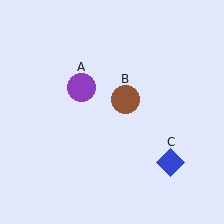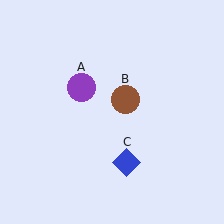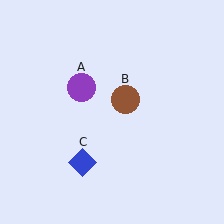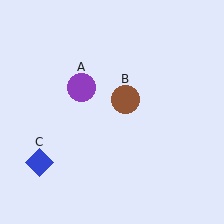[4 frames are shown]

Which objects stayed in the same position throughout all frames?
Purple circle (object A) and brown circle (object B) remained stationary.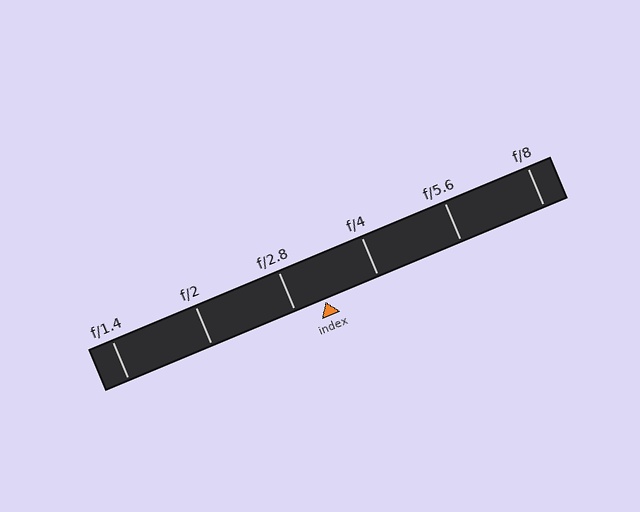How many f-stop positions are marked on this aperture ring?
There are 6 f-stop positions marked.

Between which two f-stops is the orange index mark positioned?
The index mark is between f/2.8 and f/4.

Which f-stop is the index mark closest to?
The index mark is closest to f/2.8.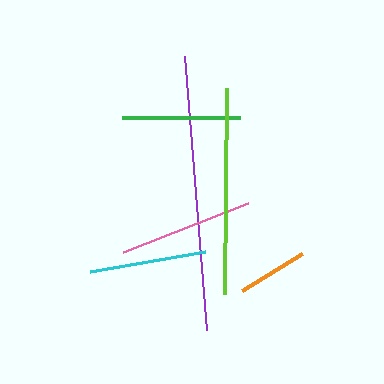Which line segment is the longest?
The purple line is the longest at approximately 274 pixels.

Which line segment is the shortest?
The orange line is the shortest at approximately 70 pixels.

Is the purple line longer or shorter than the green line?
The purple line is longer than the green line.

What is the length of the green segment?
The green segment is approximately 118 pixels long.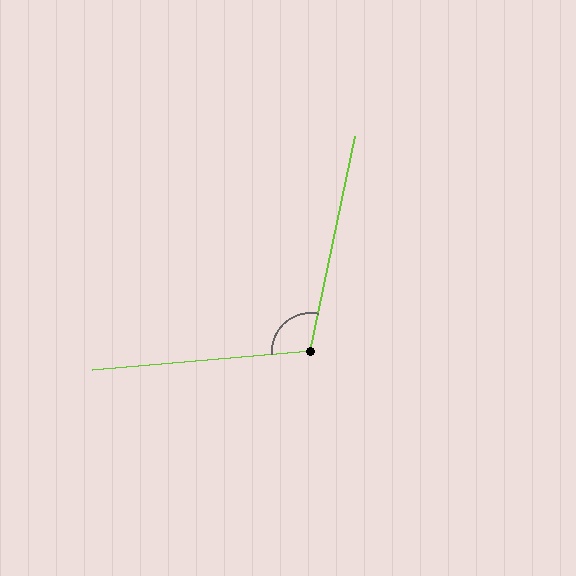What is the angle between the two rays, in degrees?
Approximately 107 degrees.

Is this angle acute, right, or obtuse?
It is obtuse.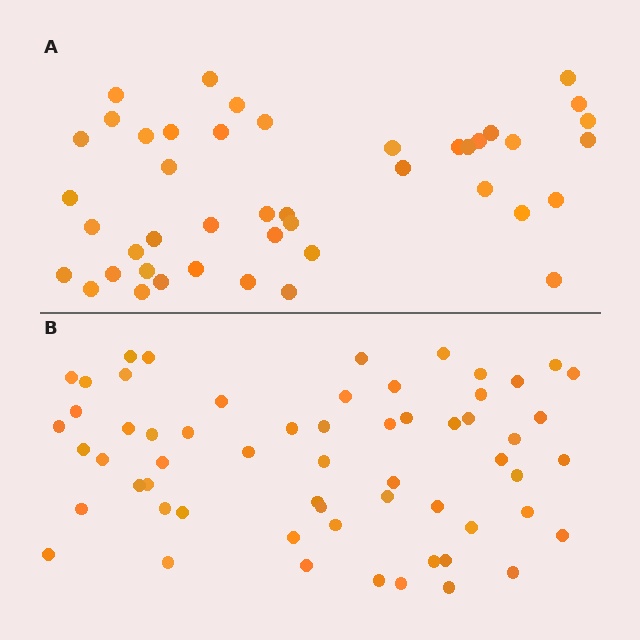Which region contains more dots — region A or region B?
Region B (the bottom region) has more dots.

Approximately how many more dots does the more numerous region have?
Region B has approximately 15 more dots than region A.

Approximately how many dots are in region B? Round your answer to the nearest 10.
About 60 dots.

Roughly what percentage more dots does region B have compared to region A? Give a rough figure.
About 35% more.